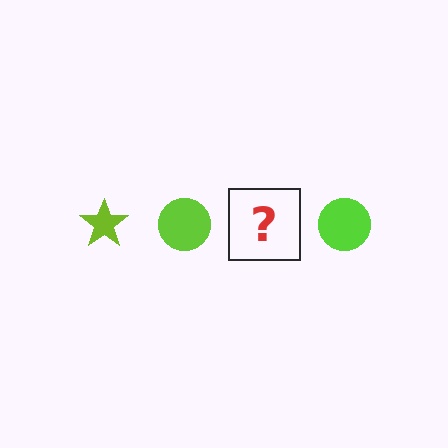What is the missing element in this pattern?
The missing element is a lime star.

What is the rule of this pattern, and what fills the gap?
The rule is that the pattern cycles through star, circle shapes in lime. The gap should be filled with a lime star.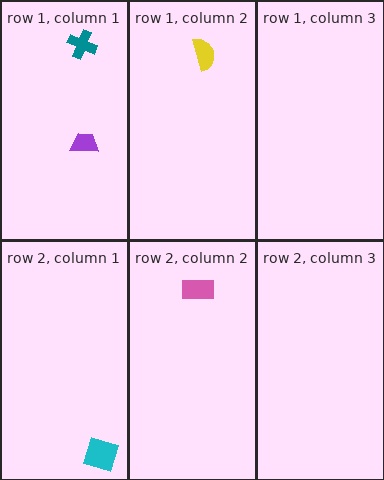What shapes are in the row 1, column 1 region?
The purple trapezoid, the teal cross.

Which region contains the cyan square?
The row 2, column 1 region.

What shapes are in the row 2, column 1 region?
The cyan square.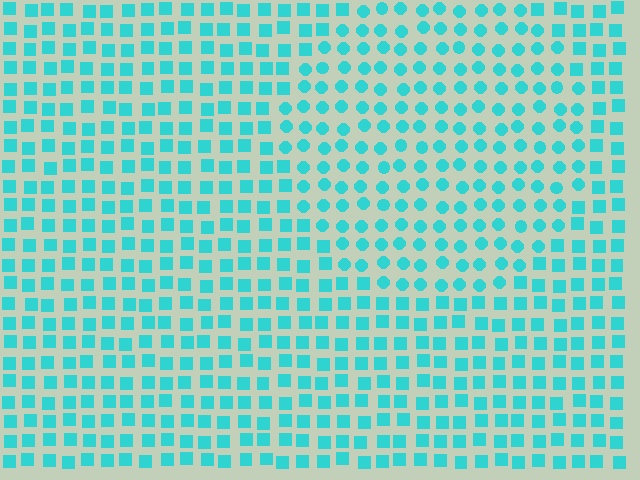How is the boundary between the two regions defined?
The boundary is defined by a change in element shape: circles inside vs. squares outside. All elements share the same color and spacing.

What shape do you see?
I see a circle.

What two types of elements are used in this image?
The image uses circles inside the circle region and squares outside it.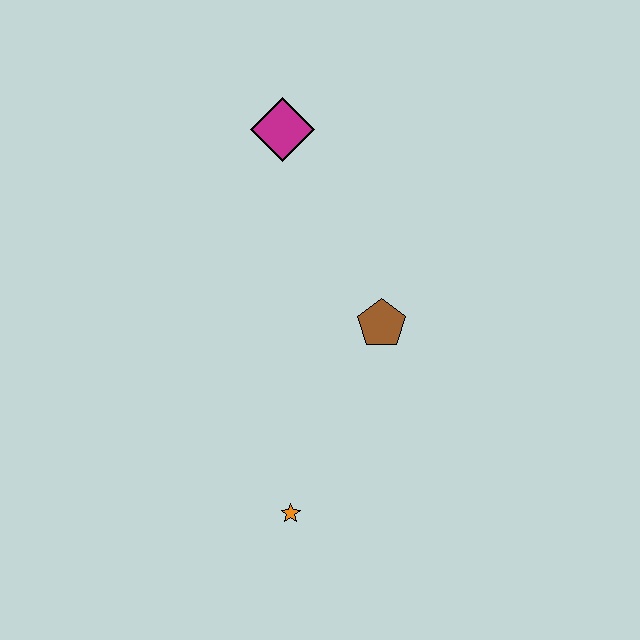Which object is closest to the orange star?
The brown pentagon is closest to the orange star.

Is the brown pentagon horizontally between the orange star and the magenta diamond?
No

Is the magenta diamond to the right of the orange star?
No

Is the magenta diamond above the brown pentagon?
Yes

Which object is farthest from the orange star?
The magenta diamond is farthest from the orange star.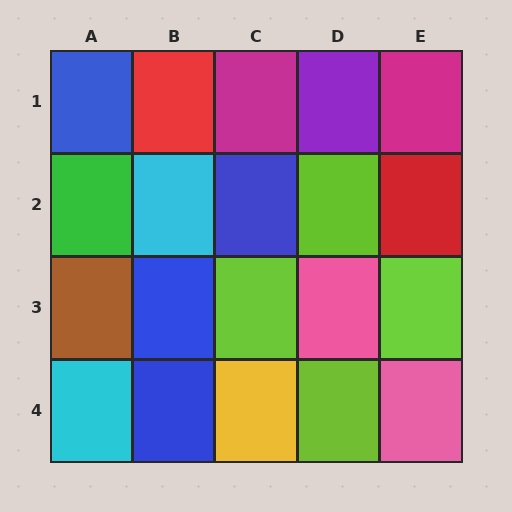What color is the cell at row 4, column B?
Blue.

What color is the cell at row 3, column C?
Lime.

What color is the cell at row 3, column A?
Brown.